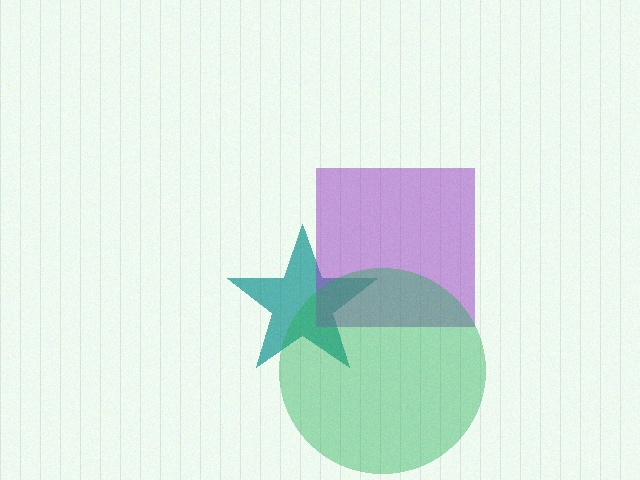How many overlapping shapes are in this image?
There are 3 overlapping shapes in the image.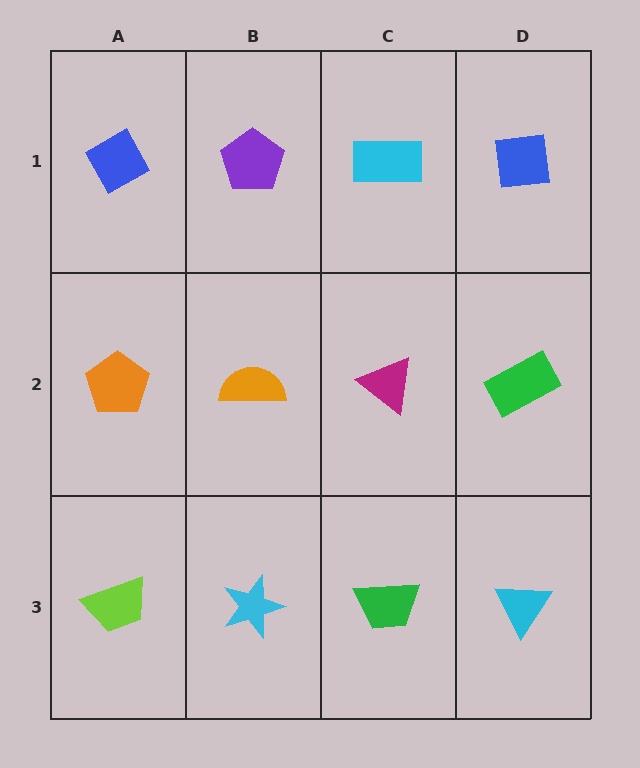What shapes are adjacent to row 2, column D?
A blue square (row 1, column D), a cyan triangle (row 3, column D), a magenta triangle (row 2, column C).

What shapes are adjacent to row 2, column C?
A cyan rectangle (row 1, column C), a green trapezoid (row 3, column C), an orange semicircle (row 2, column B), a green rectangle (row 2, column D).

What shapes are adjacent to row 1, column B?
An orange semicircle (row 2, column B), a blue diamond (row 1, column A), a cyan rectangle (row 1, column C).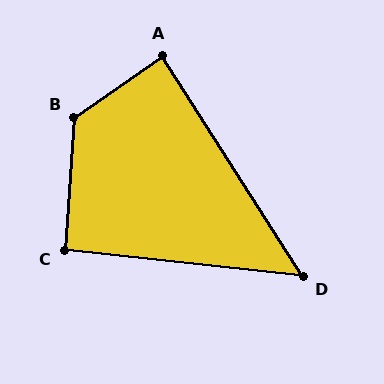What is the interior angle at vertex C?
Approximately 92 degrees (approximately right).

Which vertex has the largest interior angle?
B, at approximately 129 degrees.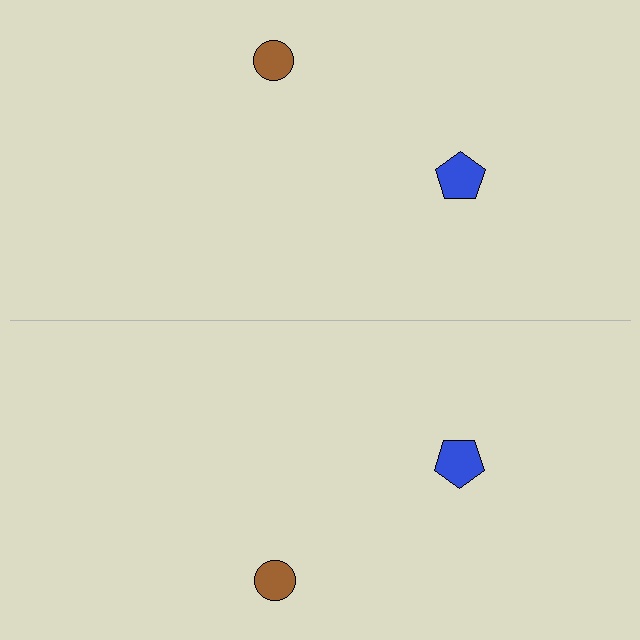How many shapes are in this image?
There are 4 shapes in this image.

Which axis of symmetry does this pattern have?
The pattern has a horizontal axis of symmetry running through the center of the image.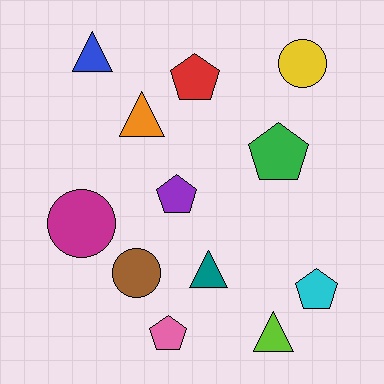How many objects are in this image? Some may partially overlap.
There are 12 objects.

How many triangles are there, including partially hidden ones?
There are 4 triangles.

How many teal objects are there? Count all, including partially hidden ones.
There is 1 teal object.